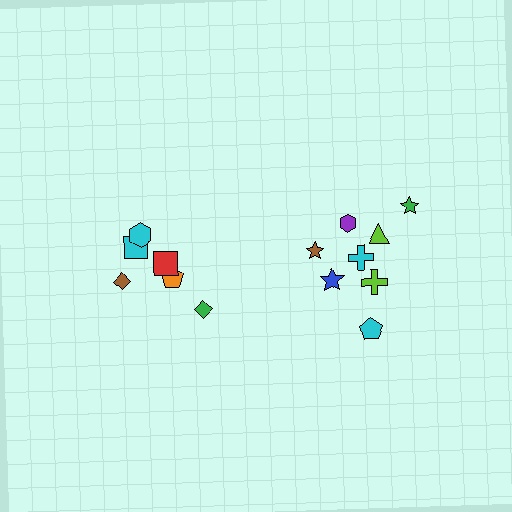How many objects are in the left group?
There are 6 objects.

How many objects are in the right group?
There are 8 objects.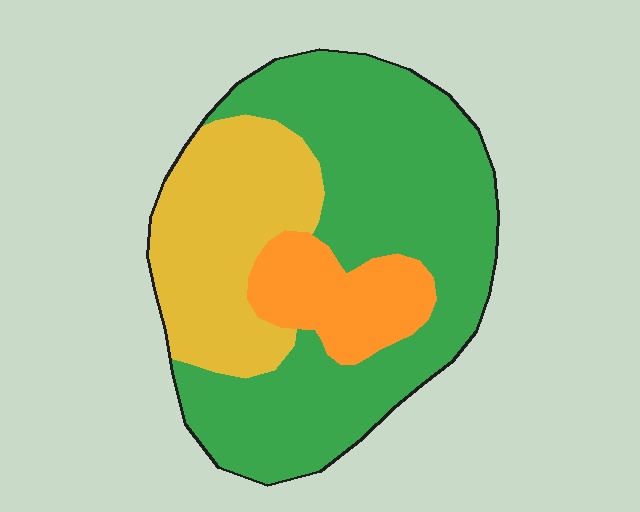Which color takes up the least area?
Orange, at roughly 15%.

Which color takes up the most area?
Green, at roughly 60%.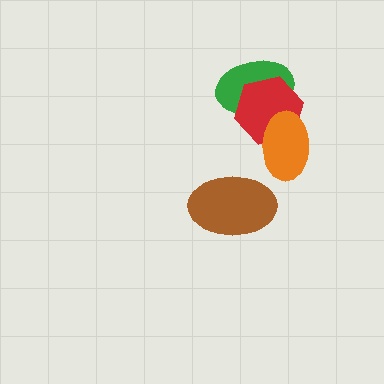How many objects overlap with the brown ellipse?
0 objects overlap with the brown ellipse.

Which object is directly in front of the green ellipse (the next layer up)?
The red hexagon is directly in front of the green ellipse.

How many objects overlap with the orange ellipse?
2 objects overlap with the orange ellipse.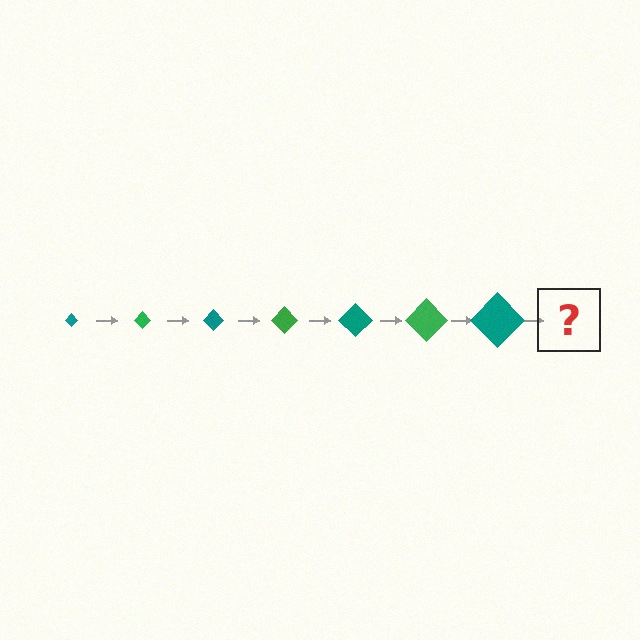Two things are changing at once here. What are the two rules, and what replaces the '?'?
The two rules are that the diamond grows larger each step and the color cycles through teal and green. The '?' should be a green diamond, larger than the previous one.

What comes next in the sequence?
The next element should be a green diamond, larger than the previous one.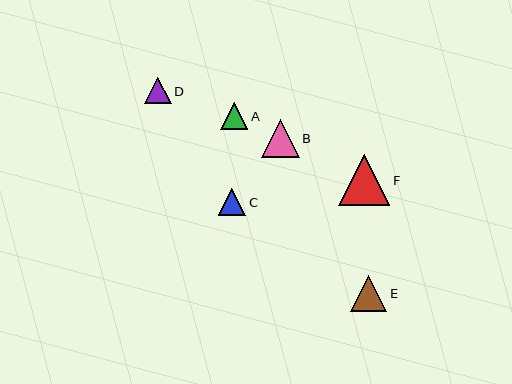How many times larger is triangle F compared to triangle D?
Triangle F is approximately 2.0 times the size of triangle D.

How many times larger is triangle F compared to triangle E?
Triangle F is approximately 1.4 times the size of triangle E.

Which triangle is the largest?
Triangle F is the largest with a size of approximately 51 pixels.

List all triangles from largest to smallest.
From largest to smallest: F, B, E, C, A, D.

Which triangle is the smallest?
Triangle D is the smallest with a size of approximately 26 pixels.